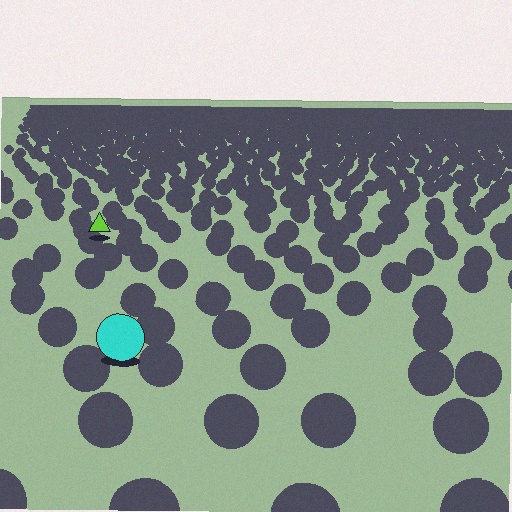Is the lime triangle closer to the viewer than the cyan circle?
No. The cyan circle is closer — you can tell from the texture gradient: the ground texture is coarser near it.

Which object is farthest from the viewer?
The lime triangle is farthest from the viewer. It appears smaller and the ground texture around it is denser.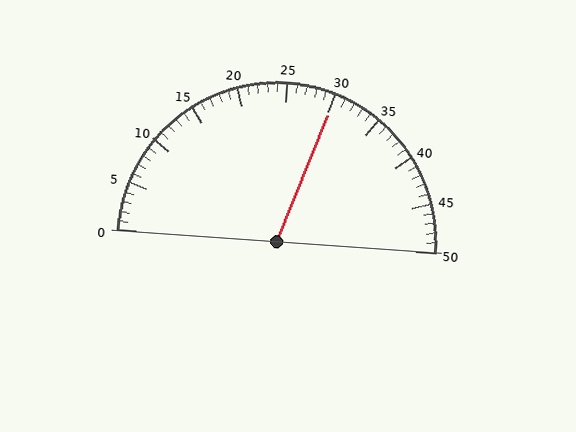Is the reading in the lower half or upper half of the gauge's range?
The reading is in the upper half of the range (0 to 50).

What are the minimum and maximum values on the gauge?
The gauge ranges from 0 to 50.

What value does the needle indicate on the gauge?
The needle indicates approximately 30.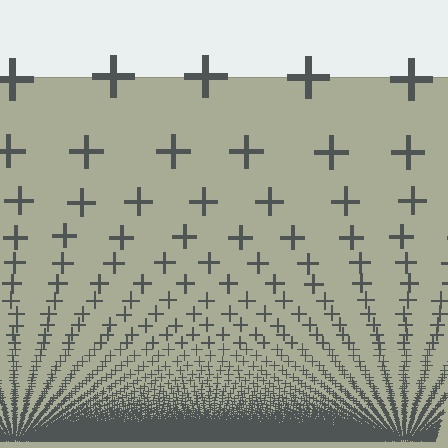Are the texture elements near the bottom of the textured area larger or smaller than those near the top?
Smaller. The gradient is inverted — elements near the bottom are smaller and denser.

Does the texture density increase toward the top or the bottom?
Density increases toward the bottom.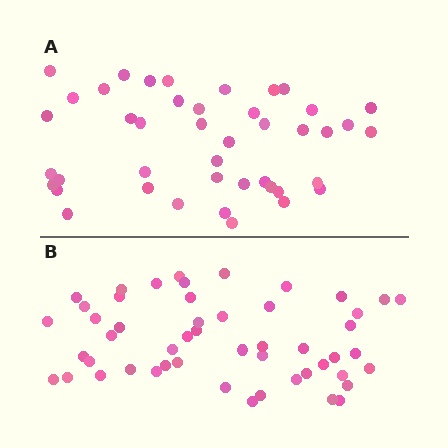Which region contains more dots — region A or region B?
Region B (the bottom region) has more dots.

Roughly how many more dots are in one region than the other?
Region B has roughly 8 or so more dots than region A.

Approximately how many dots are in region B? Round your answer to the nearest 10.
About 50 dots. (The exact count is 51, which rounds to 50.)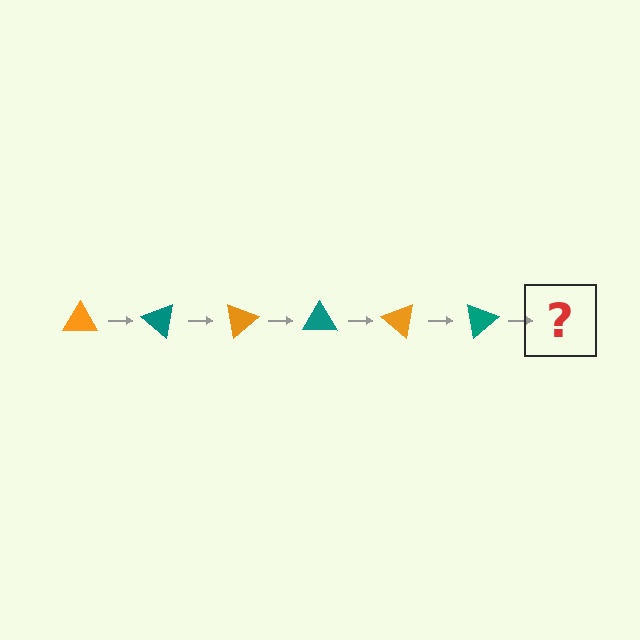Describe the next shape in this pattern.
It should be an orange triangle, rotated 240 degrees from the start.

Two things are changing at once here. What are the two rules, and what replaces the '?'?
The two rules are that it rotates 40 degrees each step and the color cycles through orange and teal. The '?' should be an orange triangle, rotated 240 degrees from the start.